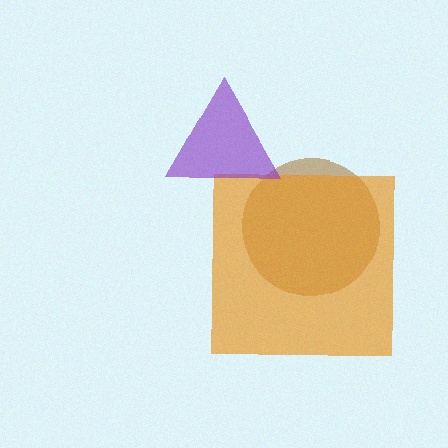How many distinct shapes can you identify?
There are 3 distinct shapes: a brown circle, an orange square, a purple triangle.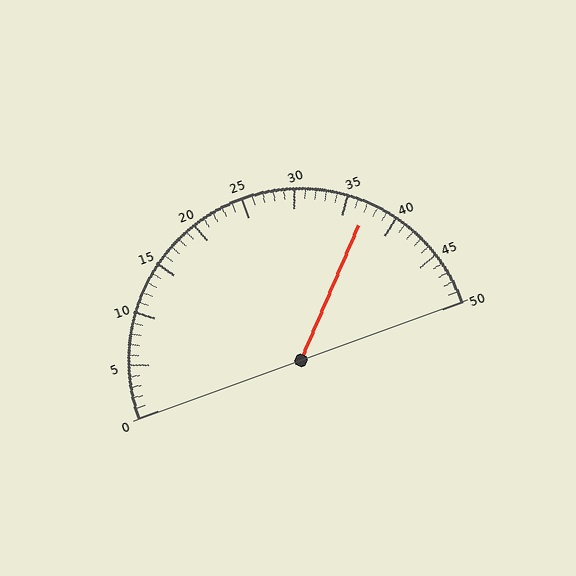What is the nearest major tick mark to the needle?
The nearest major tick mark is 35.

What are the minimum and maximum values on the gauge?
The gauge ranges from 0 to 50.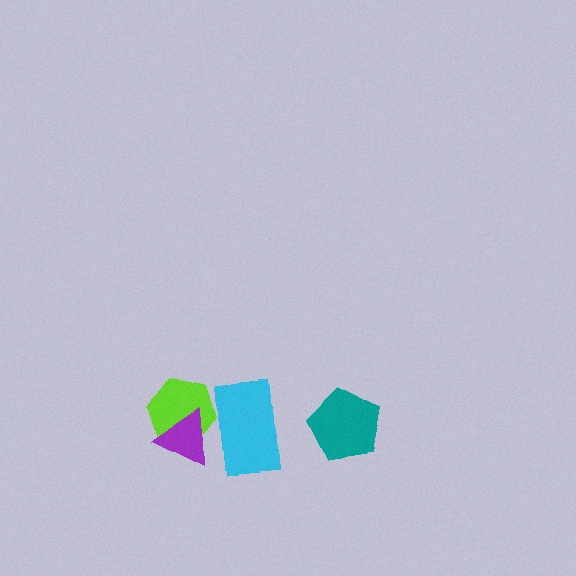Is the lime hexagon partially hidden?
Yes, it is partially covered by another shape.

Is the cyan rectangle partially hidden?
Yes, it is partially covered by another shape.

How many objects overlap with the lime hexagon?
2 objects overlap with the lime hexagon.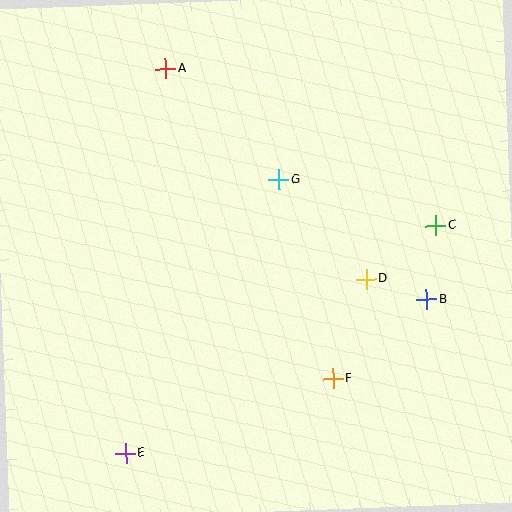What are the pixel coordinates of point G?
Point G is at (279, 180).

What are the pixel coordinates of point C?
Point C is at (435, 225).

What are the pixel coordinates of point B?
Point B is at (427, 299).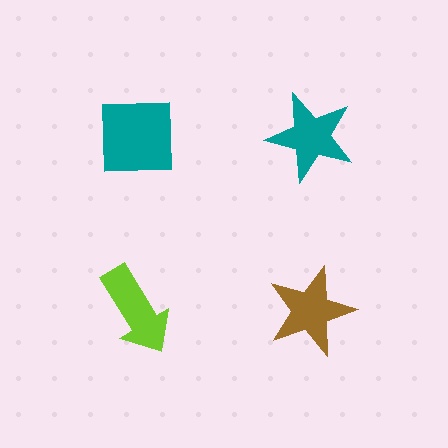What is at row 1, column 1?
A teal square.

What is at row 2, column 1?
A lime arrow.